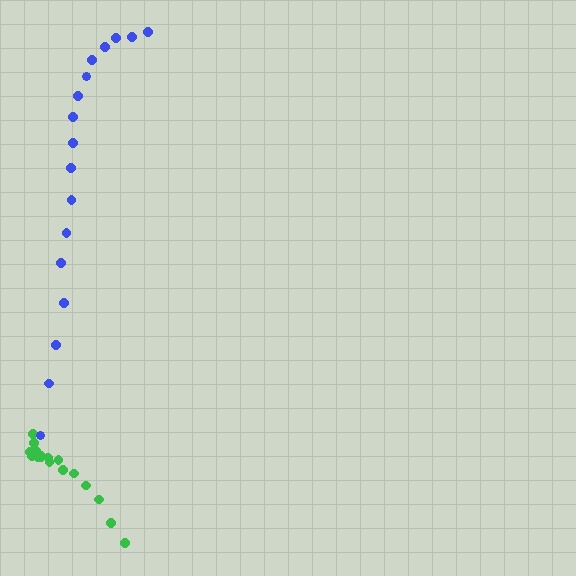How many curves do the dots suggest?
There are 2 distinct paths.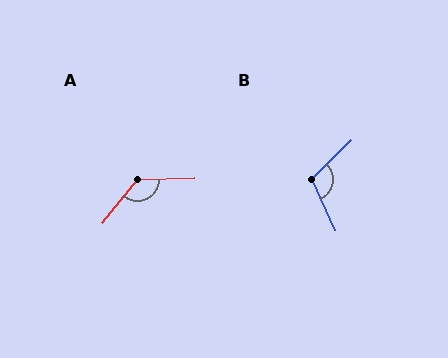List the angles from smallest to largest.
B (110°), A (131°).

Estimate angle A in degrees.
Approximately 131 degrees.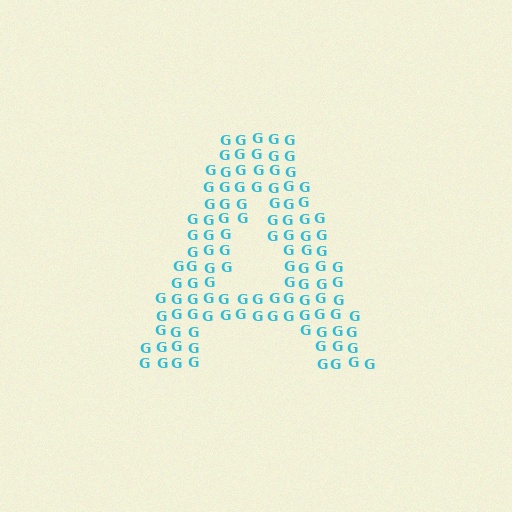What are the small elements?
The small elements are letter G's.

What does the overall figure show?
The overall figure shows the letter A.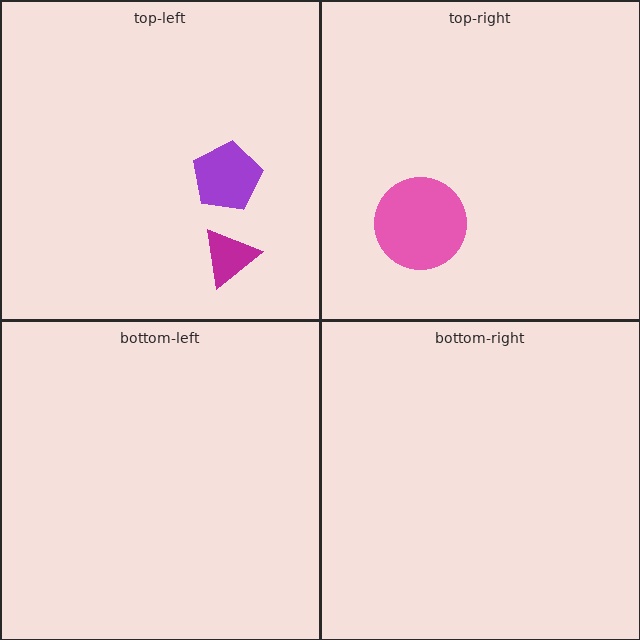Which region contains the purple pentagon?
The top-left region.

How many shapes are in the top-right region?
1.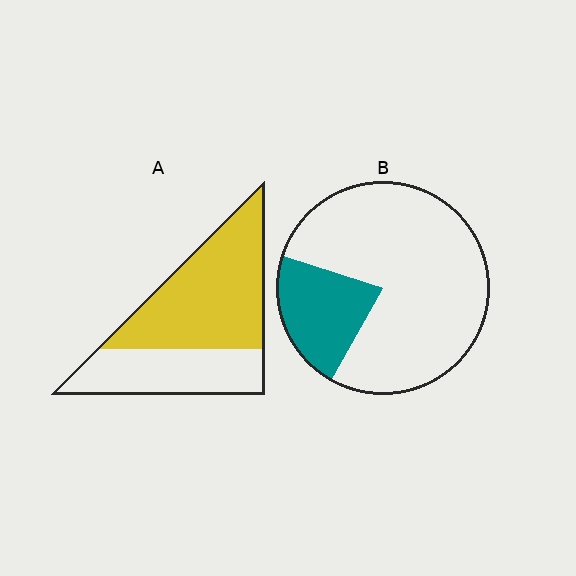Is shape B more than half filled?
No.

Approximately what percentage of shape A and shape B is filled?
A is approximately 60% and B is approximately 20%.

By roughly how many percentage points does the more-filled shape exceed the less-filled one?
By roughly 40 percentage points (A over B).